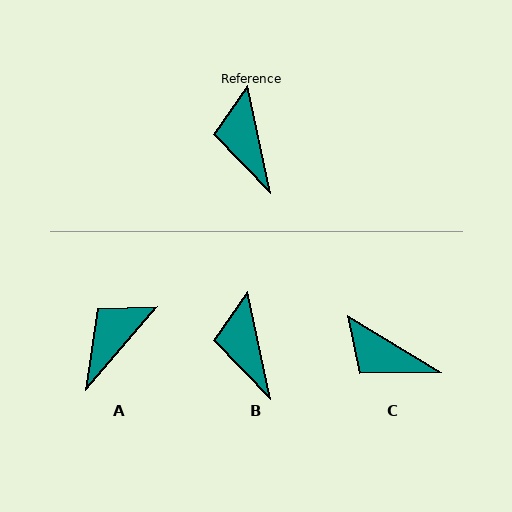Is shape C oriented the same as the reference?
No, it is off by about 47 degrees.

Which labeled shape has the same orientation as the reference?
B.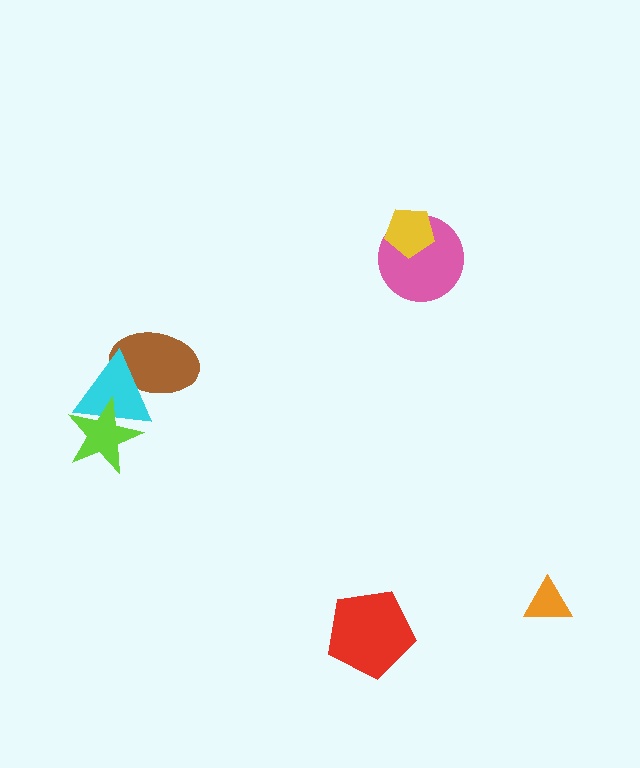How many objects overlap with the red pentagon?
0 objects overlap with the red pentagon.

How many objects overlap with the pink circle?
1 object overlaps with the pink circle.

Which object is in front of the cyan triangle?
The lime star is in front of the cyan triangle.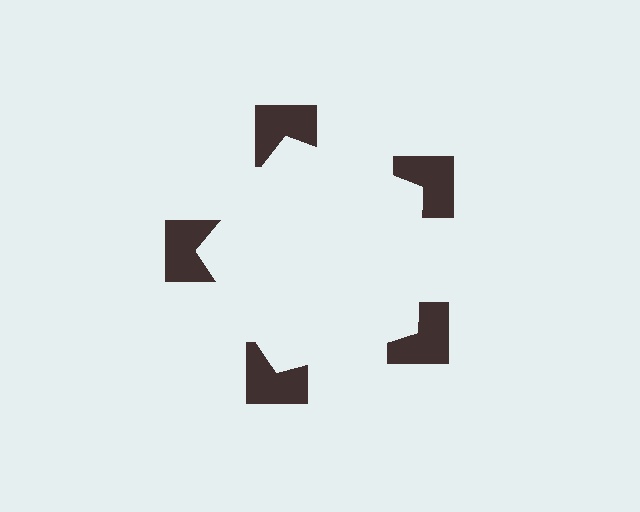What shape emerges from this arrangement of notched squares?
An illusory pentagon — its edges are inferred from the aligned wedge cuts in the notched squares, not physically drawn.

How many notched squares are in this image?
There are 5 — one at each vertex of the illusory pentagon.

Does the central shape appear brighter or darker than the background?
It typically appears slightly brighter than the background, even though no actual brightness change is drawn.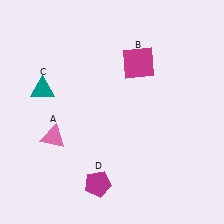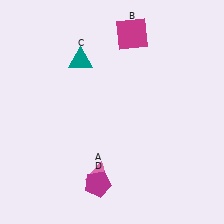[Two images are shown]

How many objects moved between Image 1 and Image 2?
3 objects moved between the two images.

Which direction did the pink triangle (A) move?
The pink triangle (A) moved right.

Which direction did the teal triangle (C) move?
The teal triangle (C) moved right.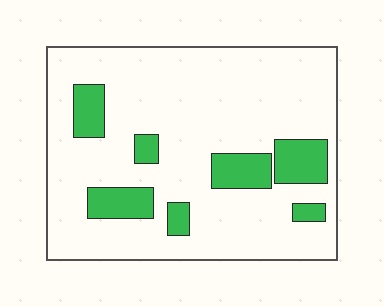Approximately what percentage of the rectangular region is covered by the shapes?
Approximately 15%.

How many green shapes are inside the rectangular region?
7.